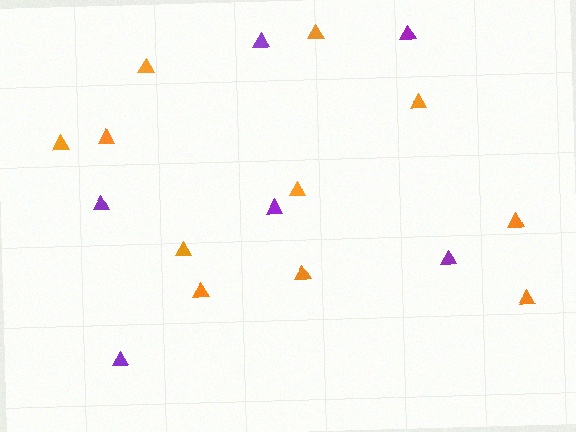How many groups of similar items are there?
There are 2 groups: one group of purple triangles (6) and one group of orange triangles (11).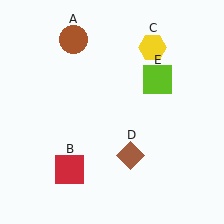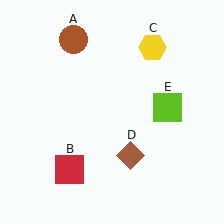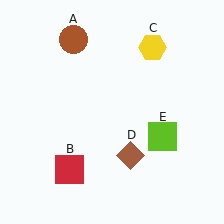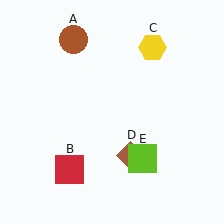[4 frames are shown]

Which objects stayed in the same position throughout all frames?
Brown circle (object A) and red square (object B) and yellow hexagon (object C) and brown diamond (object D) remained stationary.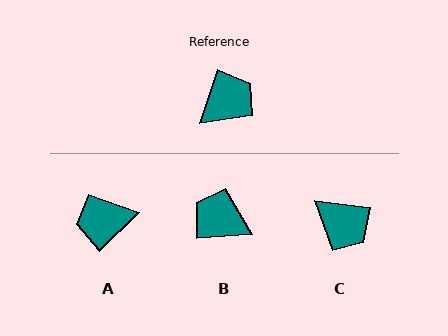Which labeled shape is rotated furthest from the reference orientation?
A, about 153 degrees away.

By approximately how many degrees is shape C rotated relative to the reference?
Approximately 79 degrees clockwise.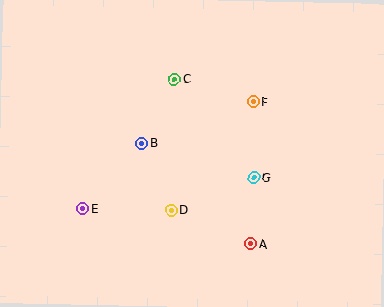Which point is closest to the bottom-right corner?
Point A is closest to the bottom-right corner.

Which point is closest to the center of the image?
Point B at (142, 143) is closest to the center.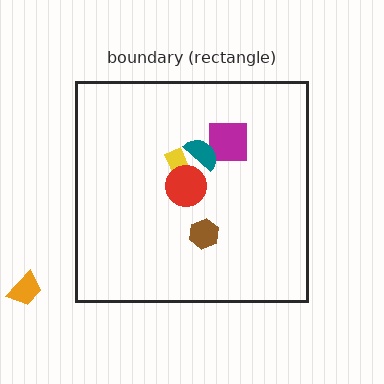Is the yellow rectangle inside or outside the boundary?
Inside.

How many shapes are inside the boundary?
5 inside, 1 outside.